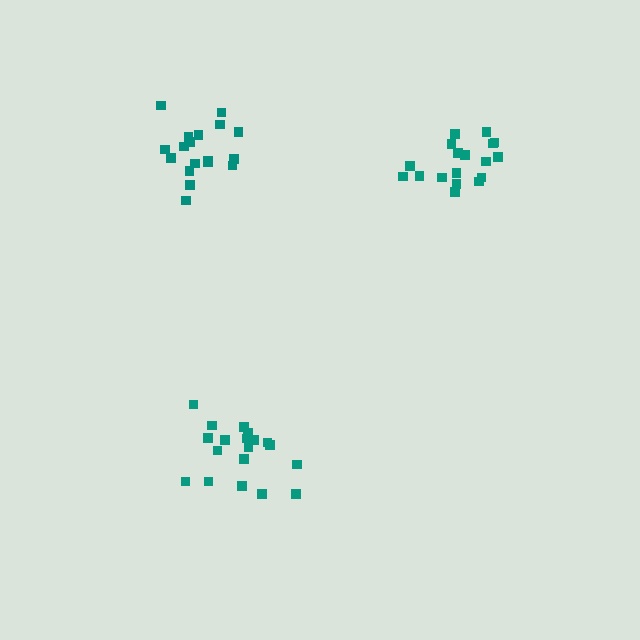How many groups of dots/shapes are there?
There are 3 groups.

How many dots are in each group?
Group 1: 19 dots, Group 2: 18 dots, Group 3: 18 dots (55 total).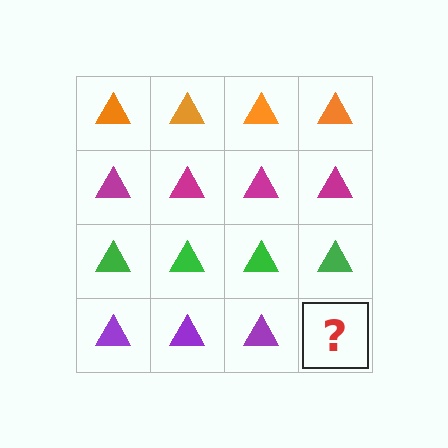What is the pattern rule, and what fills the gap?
The rule is that each row has a consistent color. The gap should be filled with a purple triangle.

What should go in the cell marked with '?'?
The missing cell should contain a purple triangle.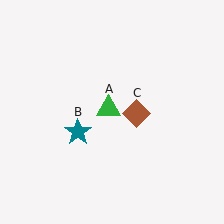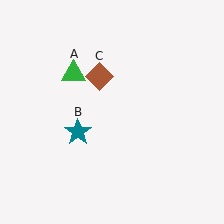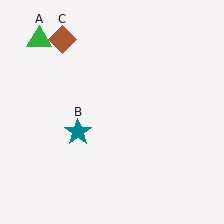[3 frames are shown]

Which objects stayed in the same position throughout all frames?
Teal star (object B) remained stationary.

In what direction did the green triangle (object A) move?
The green triangle (object A) moved up and to the left.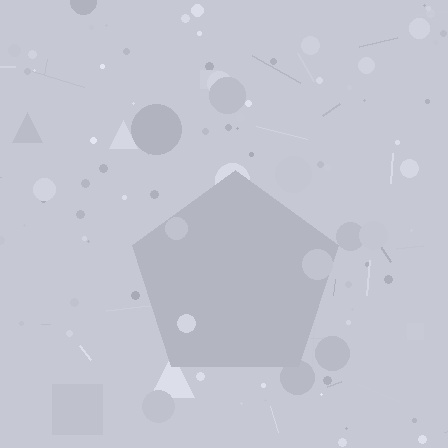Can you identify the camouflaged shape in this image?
The camouflaged shape is a pentagon.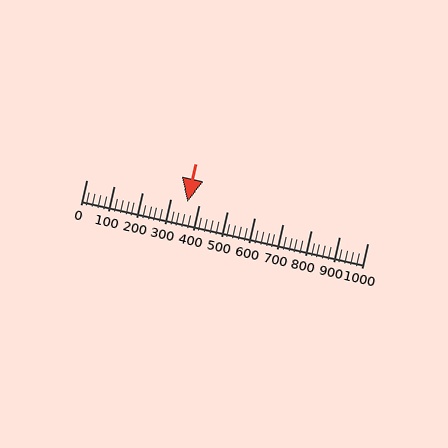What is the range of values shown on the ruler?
The ruler shows values from 0 to 1000.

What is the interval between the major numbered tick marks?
The major tick marks are spaced 100 units apart.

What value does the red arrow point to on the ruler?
The red arrow points to approximately 360.